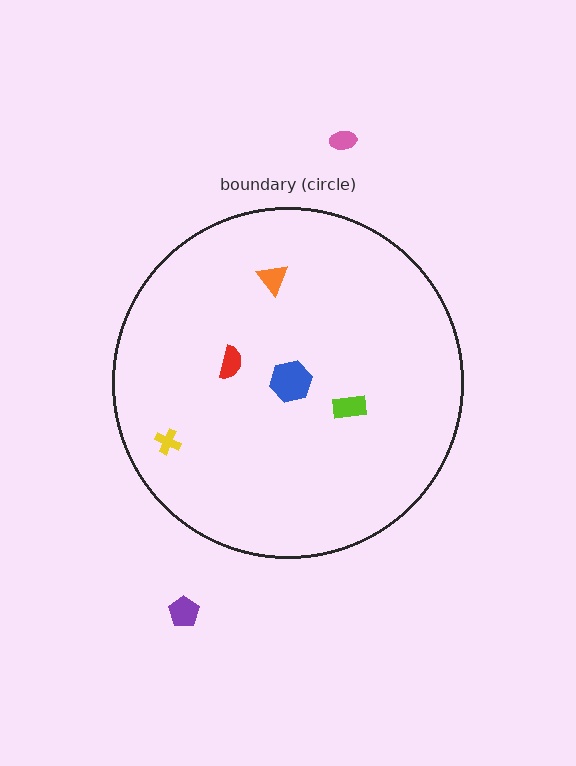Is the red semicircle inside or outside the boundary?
Inside.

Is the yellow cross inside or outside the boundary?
Inside.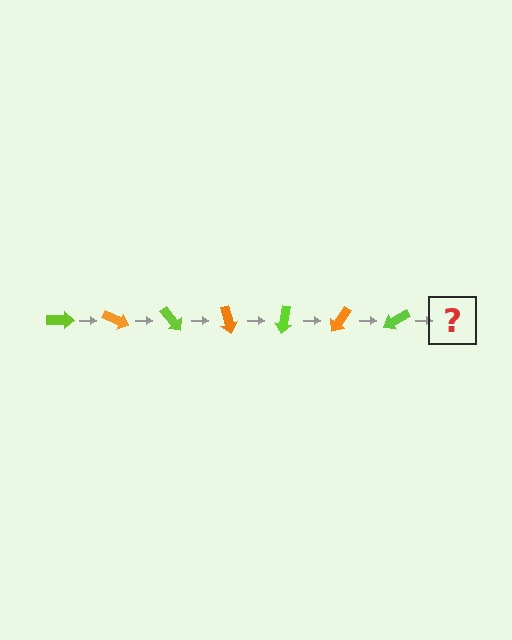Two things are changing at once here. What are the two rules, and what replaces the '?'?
The two rules are that it rotates 25 degrees each step and the color cycles through lime and orange. The '?' should be an orange arrow, rotated 175 degrees from the start.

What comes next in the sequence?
The next element should be an orange arrow, rotated 175 degrees from the start.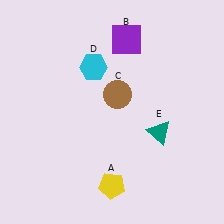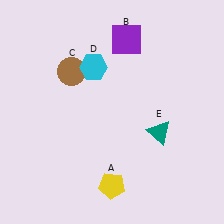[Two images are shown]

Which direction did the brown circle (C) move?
The brown circle (C) moved left.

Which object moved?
The brown circle (C) moved left.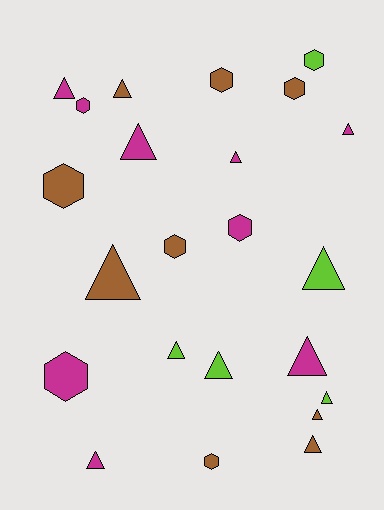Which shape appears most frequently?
Triangle, with 14 objects.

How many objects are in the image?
There are 23 objects.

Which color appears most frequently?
Brown, with 9 objects.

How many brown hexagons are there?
There are 5 brown hexagons.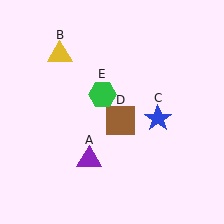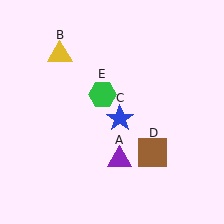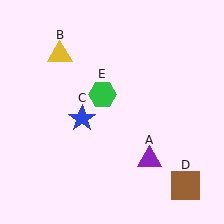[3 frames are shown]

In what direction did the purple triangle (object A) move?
The purple triangle (object A) moved right.